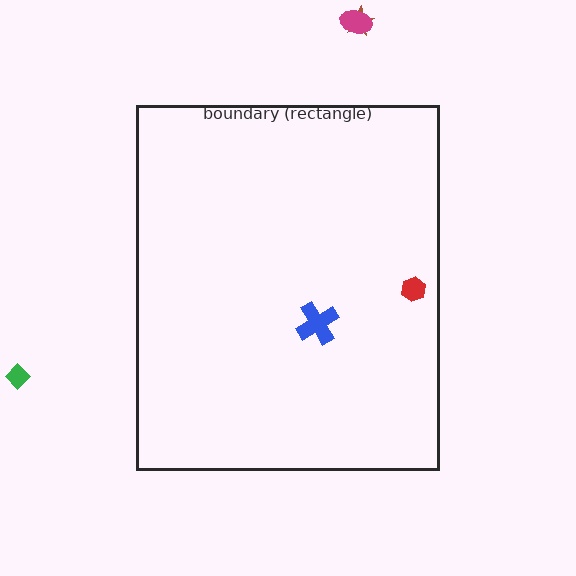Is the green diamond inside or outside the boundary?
Outside.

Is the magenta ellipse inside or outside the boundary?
Outside.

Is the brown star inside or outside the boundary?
Outside.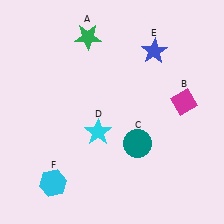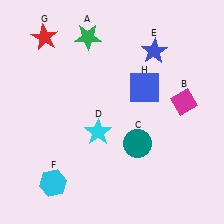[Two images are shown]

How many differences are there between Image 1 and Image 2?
There are 2 differences between the two images.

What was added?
A red star (G), a blue square (H) were added in Image 2.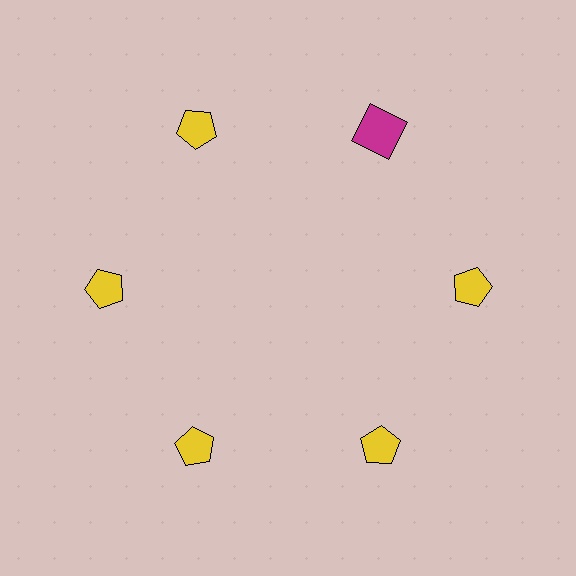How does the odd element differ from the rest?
It differs in both color (magenta instead of yellow) and shape (square instead of pentagon).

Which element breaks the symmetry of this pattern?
The magenta square at roughly the 1 o'clock position breaks the symmetry. All other shapes are yellow pentagons.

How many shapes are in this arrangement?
There are 6 shapes arranged in a ring pattern.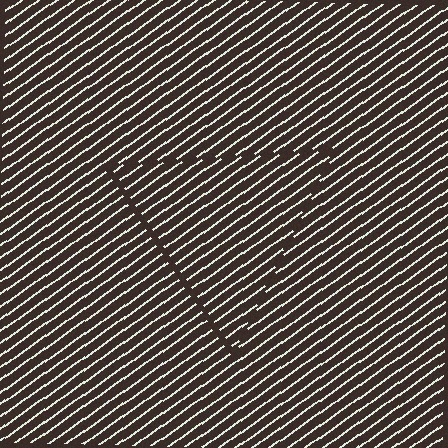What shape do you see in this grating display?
An illusory triangle. The interior of the shape contains the same grating, shifted by half a period — the contour is defined by the phase discontinuity where line-ends from the inner and outer gratings abut.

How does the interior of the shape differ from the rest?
The interior of the shape contains the same grating, shifted by half a period — the contour is defined by the phase discontinuity where line-ends from the inner and outer gratings abut.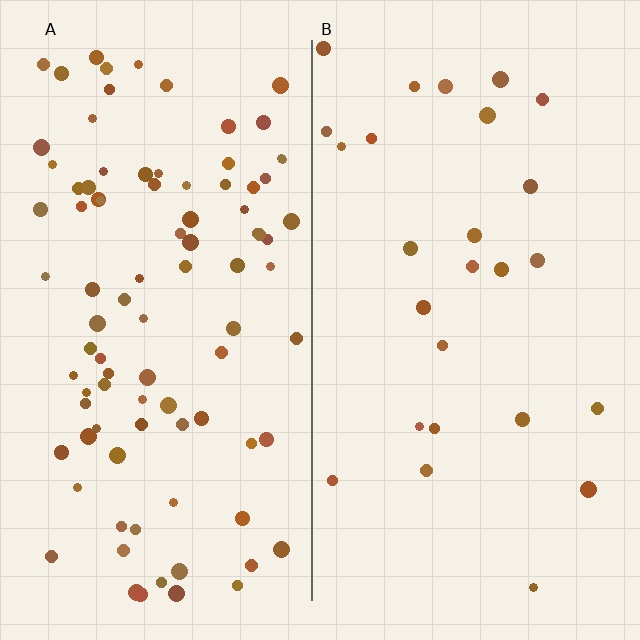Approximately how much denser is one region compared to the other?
Approximately 3.6× — region A over region B.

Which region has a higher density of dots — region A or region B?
A (the left).